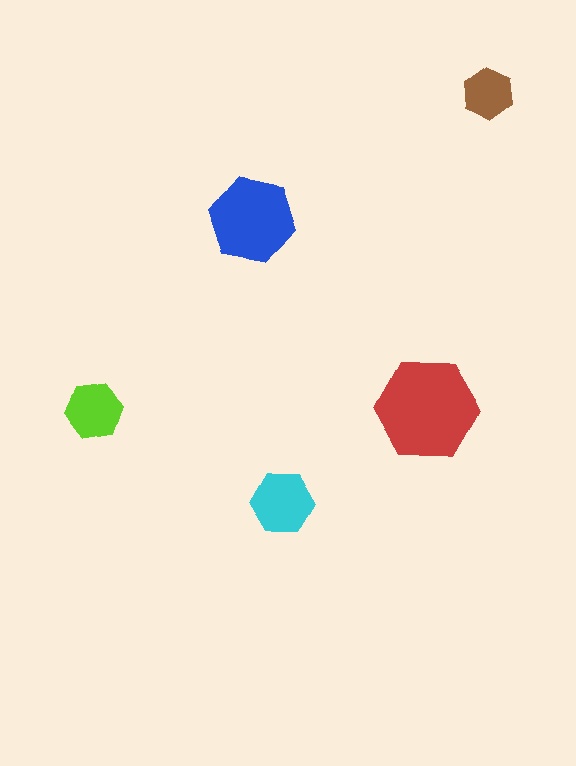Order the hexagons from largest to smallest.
the red one, the blue one, the cyan one, the lime one, the brown one.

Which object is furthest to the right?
The brown hexagon is rightmost.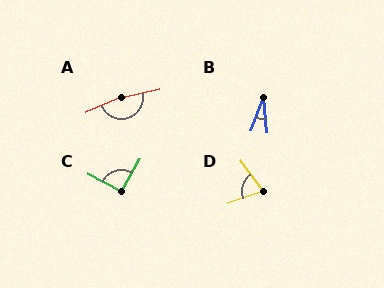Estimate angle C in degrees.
Approximately 92 degrees.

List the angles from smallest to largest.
B (27°), D (73°), C (92°), A (168°).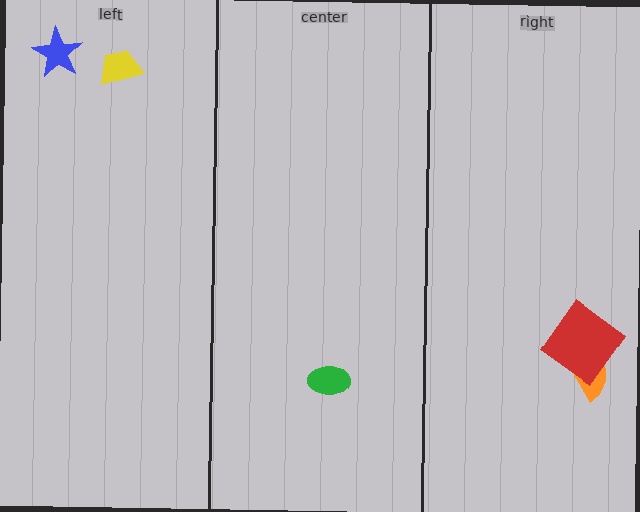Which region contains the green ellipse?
The center region.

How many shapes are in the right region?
2.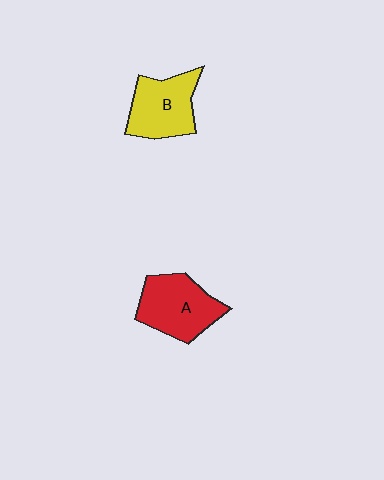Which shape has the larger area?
Shape A (red).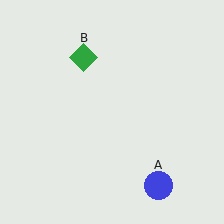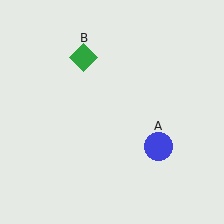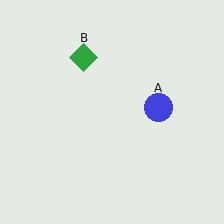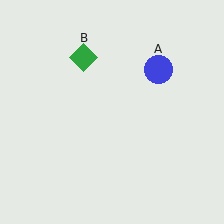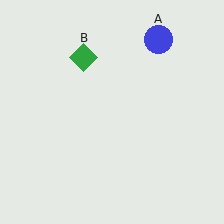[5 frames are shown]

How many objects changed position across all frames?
1 object changed position: blue circle (object A).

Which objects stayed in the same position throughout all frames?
Green diamond (object B) remained stationary.